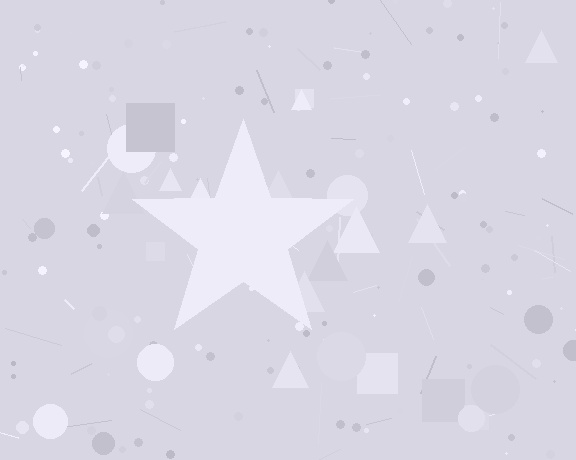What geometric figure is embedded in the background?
A star is embedded in the background.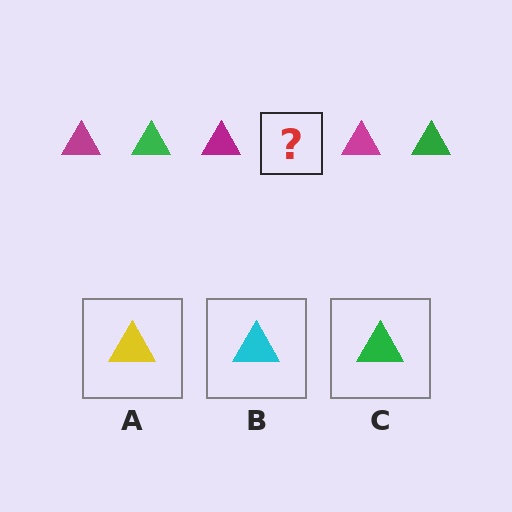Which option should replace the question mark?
Option C.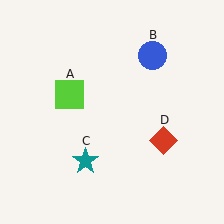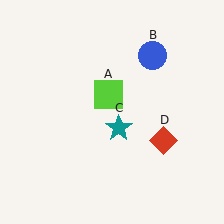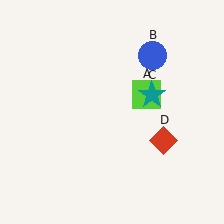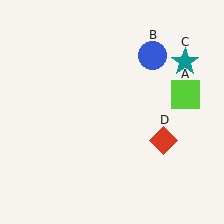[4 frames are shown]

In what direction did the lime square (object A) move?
The lime square (object A) moved right.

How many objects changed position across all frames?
2 objects changed position: lime square (object A), teal star (object C).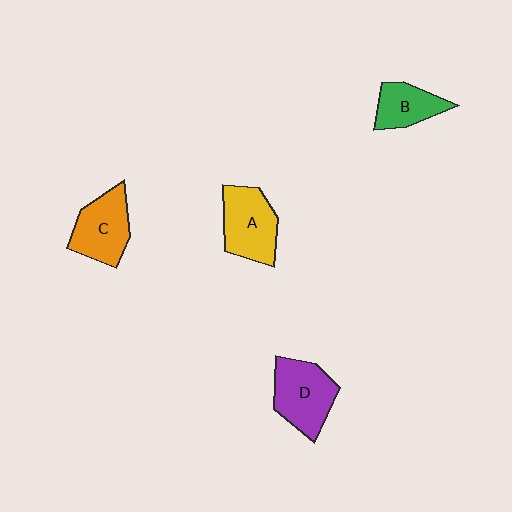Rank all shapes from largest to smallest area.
From largest to smallest: D (purple), A (yellow), C (orange), B (green).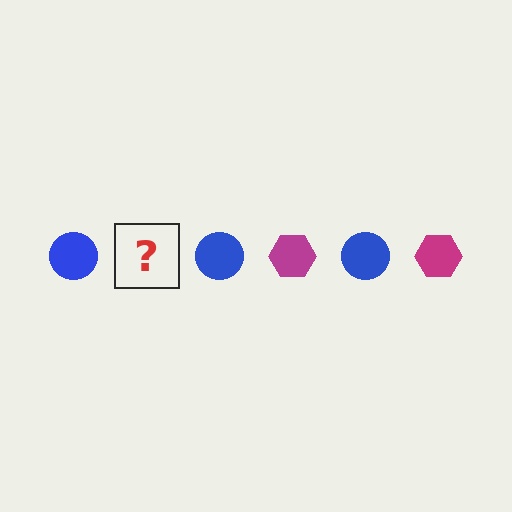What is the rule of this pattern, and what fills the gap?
The rule is that the pattern alternates between blue circle and magenta hexagon. The gap should be filled with a magenta hexagon.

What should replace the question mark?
The question mark should be replaced with a magenta hexagon.